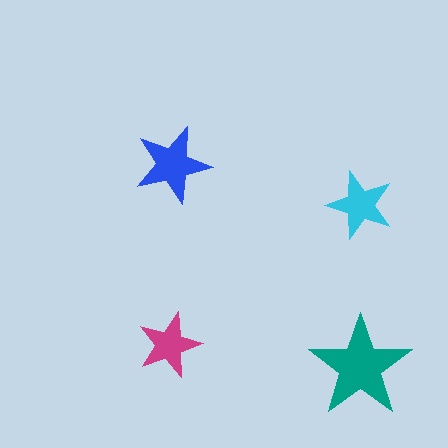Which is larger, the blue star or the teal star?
The teal one.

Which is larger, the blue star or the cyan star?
The blue one.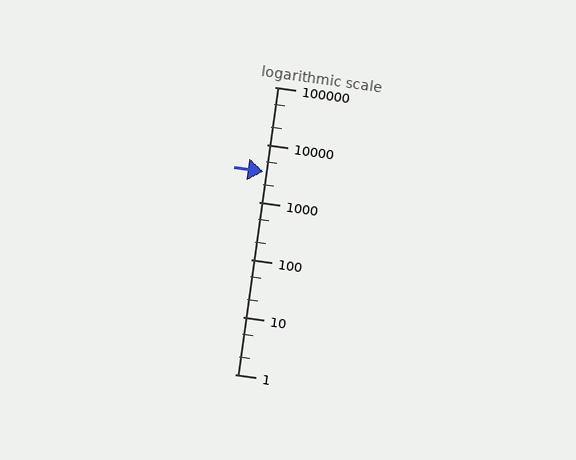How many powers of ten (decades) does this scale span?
The scale spans 5 decades, from 1 to 100000.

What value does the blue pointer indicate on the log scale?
The pointer indicates approximately 3300.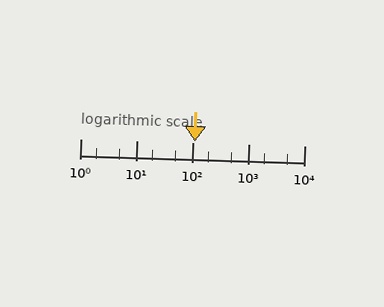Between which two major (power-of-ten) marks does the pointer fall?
The pointer is between 100 and 1000.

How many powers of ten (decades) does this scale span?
The scale spans 4 decades, from 1 to 10000.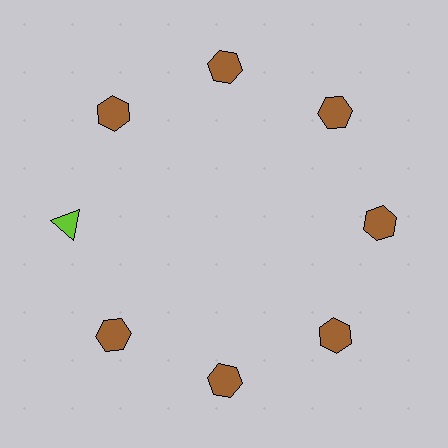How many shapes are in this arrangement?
There are 8 shapes arranged in a ring pattern.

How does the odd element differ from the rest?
It differs in both color (lime instead of brown) and shape (triangle instead of hexagon).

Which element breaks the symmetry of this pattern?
The lime triangle at roughly the 9 o'clock position breaks the symmetry. All other shapes are brown hexagons.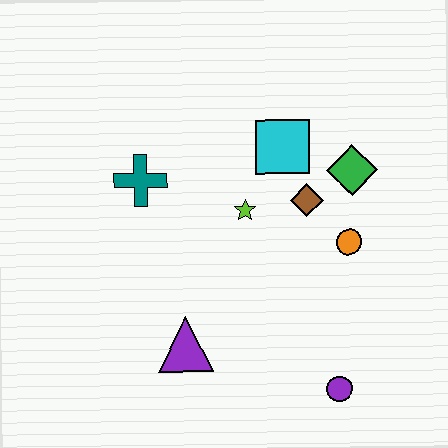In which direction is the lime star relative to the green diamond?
The lime star is to the left of the green diamond.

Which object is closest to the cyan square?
The brown diamond is closest to the cyan square.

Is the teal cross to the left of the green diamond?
Yes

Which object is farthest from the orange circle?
The teal cross is farthest from the orange circle.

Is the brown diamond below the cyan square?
Yes